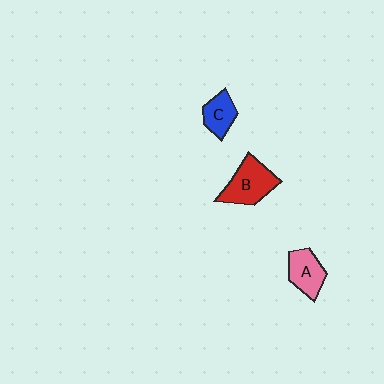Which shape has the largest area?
Shape B (red).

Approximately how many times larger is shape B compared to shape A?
Approximately 1.3 times.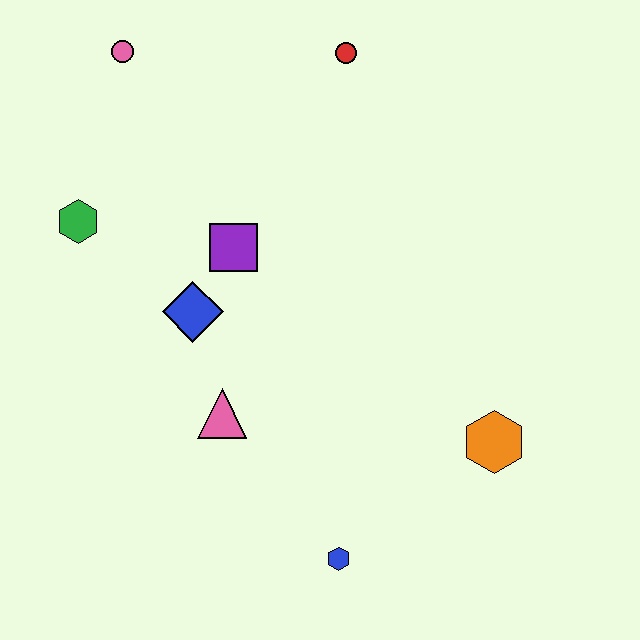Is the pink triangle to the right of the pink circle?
Yes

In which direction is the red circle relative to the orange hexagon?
The red circle is above the orange hexagon.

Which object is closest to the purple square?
The blue diamond is closest to the purple square.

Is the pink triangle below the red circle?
Yes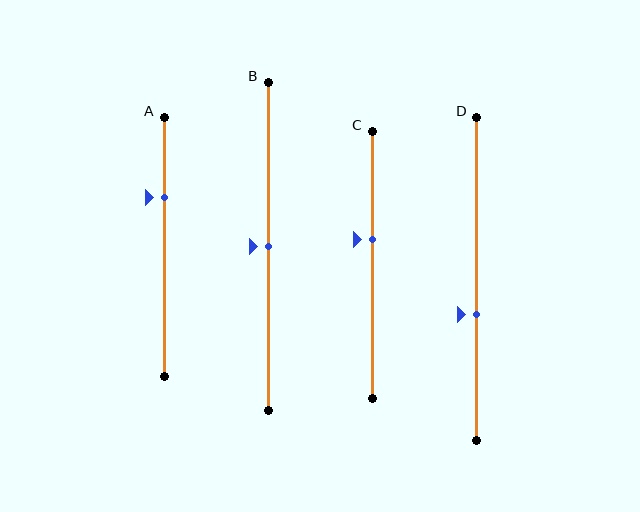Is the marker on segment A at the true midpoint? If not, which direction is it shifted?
No, the marker on segment A is shifted upward by about 19% of the segment length.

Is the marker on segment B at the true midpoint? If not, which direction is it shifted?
Yes, the marker on segment B is at the true midpoint.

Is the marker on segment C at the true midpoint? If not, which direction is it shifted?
No, the marker on segment C is shifted upward by about 10% of the segment length.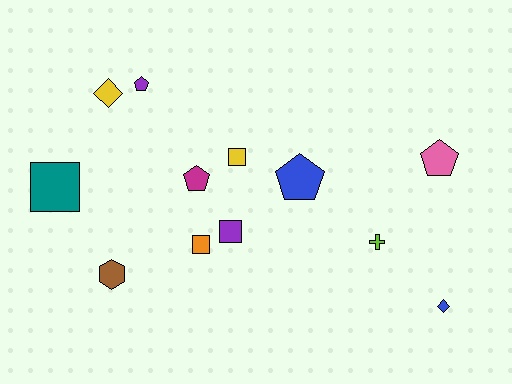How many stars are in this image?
There are no stars.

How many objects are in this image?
There are 12 objects.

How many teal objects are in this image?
There is 1 teal object.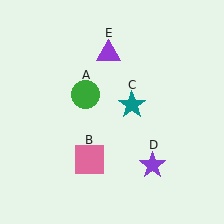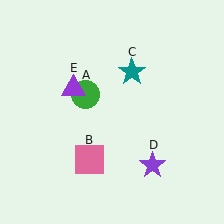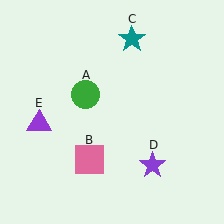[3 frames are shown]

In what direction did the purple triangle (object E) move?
The purple triangle (object E) moved down and to the left.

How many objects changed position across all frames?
2 objects changed position: teal star (object C), purple triangle (object E).